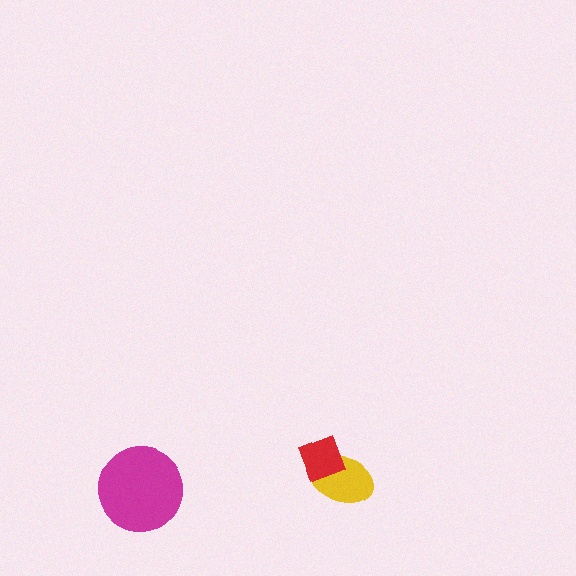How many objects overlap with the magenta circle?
0 objects overlap with the magenta circle.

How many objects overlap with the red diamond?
1 object overlaps with the red diamond.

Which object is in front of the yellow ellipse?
The red diamond is in front of the yellow ellipse.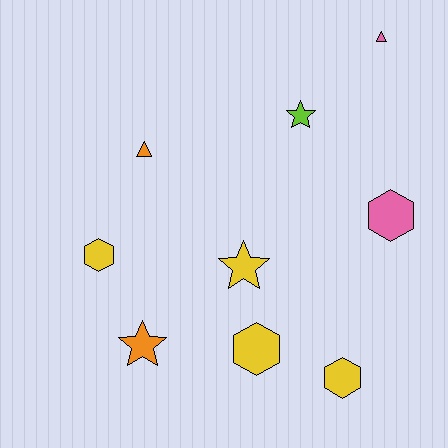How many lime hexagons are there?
There are no lime hexagons.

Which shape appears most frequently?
Hexagon, with 4 objects.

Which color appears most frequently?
Yellow, with 4 objects.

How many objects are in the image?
There are 9 objects.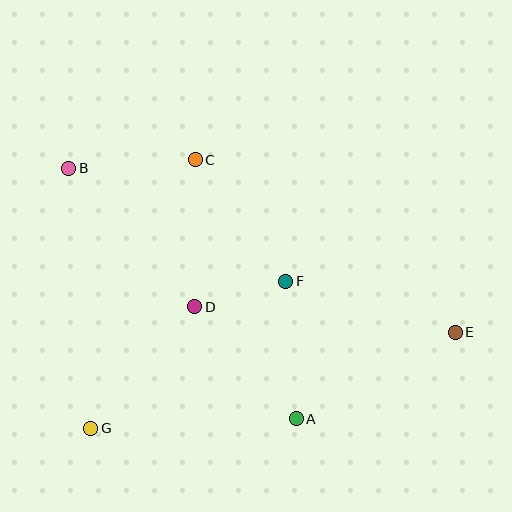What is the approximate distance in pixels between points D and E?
The distance between D and E is approximately 262 pixels.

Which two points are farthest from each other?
Points B and E are farthest from each other.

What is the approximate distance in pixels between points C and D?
The distance between C and D is approximately 147 pixels.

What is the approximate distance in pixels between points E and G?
The distance between E and G is approximately 377 pixels.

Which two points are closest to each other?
Points D and F are closest to each other.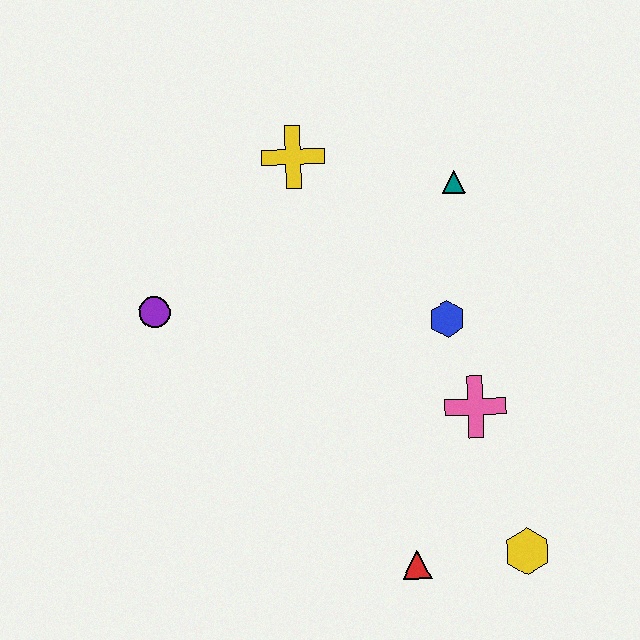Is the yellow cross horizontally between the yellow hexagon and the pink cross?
No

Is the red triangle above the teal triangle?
No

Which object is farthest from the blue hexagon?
The purple circle is farthest from the blue hexagon.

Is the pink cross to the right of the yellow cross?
Yes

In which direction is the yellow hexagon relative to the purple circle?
The yellow hexagon is to the right of the purple circle.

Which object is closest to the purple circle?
The yellow cross is closest to the purple circle.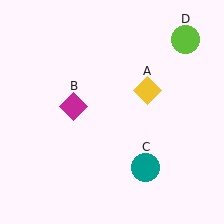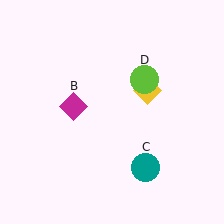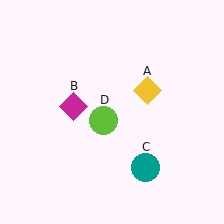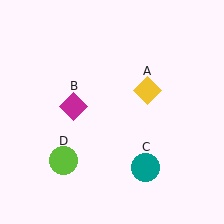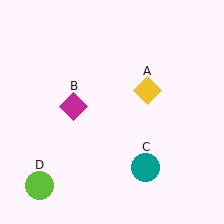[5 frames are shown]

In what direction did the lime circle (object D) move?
The lime circle (object D) moved down and to the left.